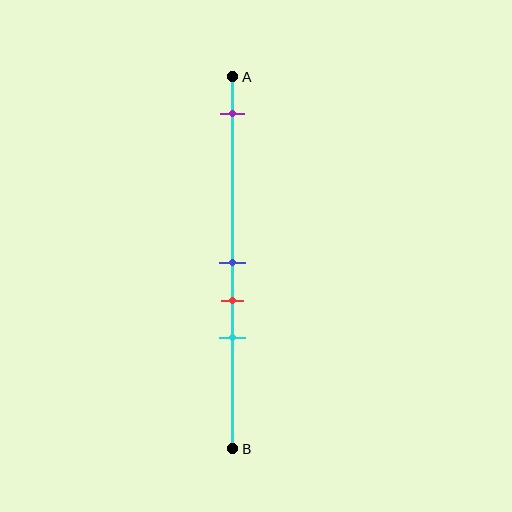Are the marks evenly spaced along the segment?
No, the marks are not evenly spaced.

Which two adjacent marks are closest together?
The blue and red marks are the closest adjacent pair.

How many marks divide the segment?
There are 4 marks dividing the segment.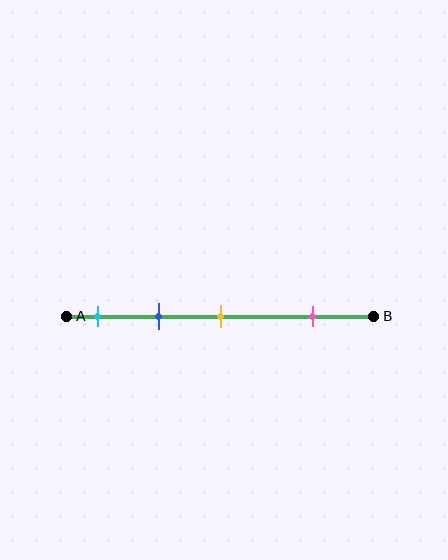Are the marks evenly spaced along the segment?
No, the marks are not evenly spaced.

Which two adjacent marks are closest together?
The cyan and blue marks are the closest adjacent pair.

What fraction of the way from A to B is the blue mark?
The blue mark is approximately 30% (0.3) of the way from A to B.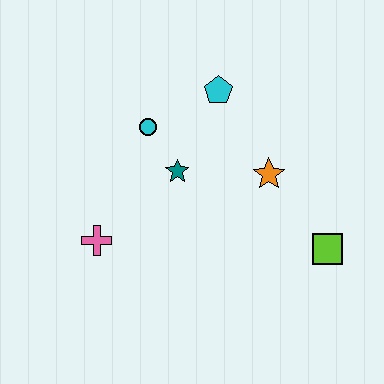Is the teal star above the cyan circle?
No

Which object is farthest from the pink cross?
The lime square is farthest from the pink cross.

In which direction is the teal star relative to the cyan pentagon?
The teal star is below the cyan pentagon.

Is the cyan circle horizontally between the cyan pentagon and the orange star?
No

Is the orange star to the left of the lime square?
Yes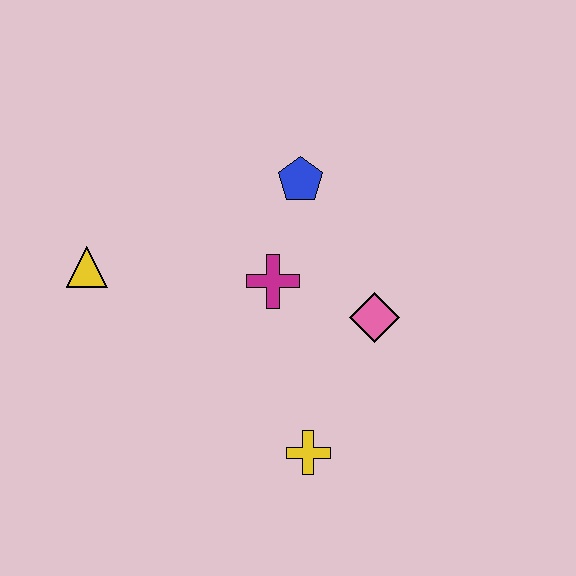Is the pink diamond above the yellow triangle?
No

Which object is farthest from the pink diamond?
The yellow triangle is farthest from the pink diamond.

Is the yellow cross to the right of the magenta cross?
Yes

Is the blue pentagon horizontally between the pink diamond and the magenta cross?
Yes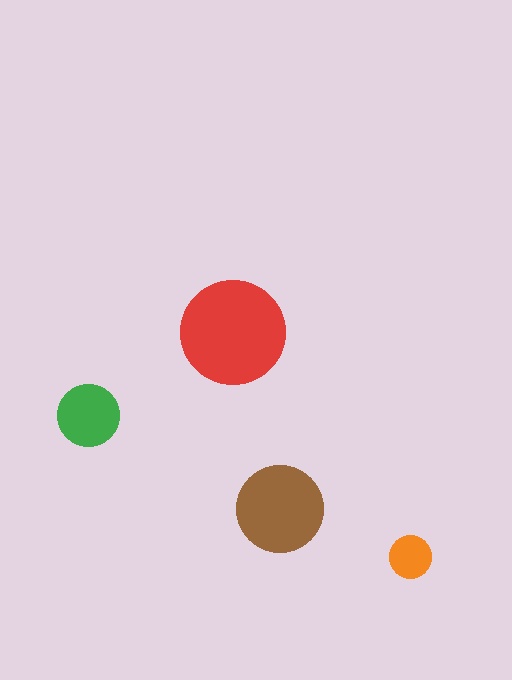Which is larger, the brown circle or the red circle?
The red one.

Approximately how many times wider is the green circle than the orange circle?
About 1.5 times wider.